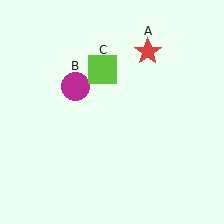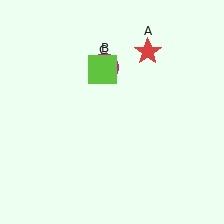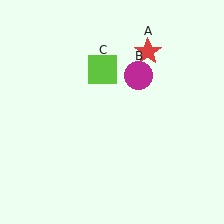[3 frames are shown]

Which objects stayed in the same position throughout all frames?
Red star (object A) and lime square (object C) remained stationary.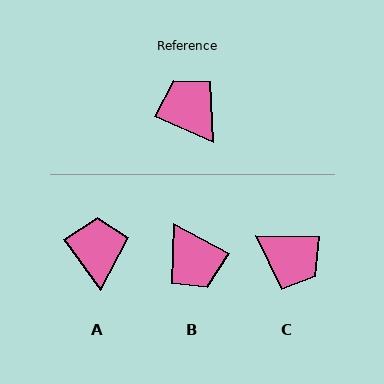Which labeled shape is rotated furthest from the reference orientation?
B, about 176 degrees away.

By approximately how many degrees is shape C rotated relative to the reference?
Approximately 157 degrees clockwise.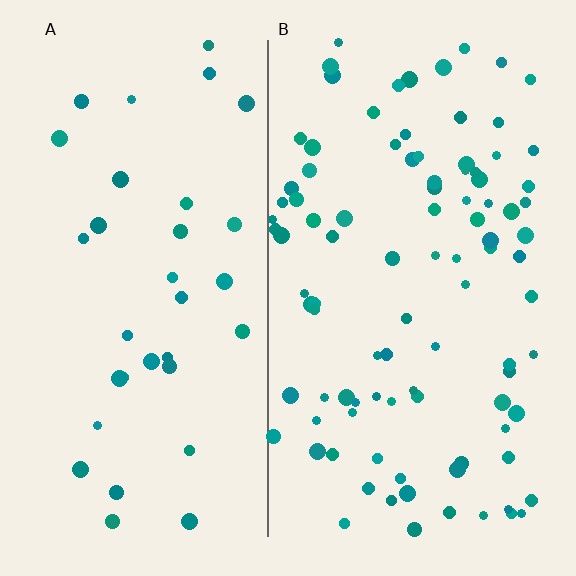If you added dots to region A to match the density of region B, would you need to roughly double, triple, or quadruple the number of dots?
Approximately triple.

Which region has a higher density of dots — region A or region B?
B (the right).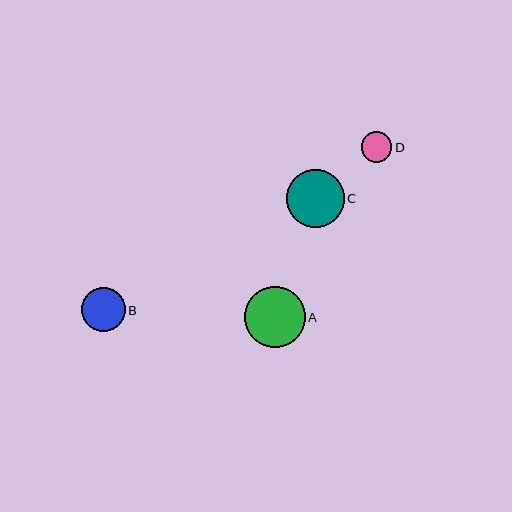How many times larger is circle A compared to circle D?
Circle A is approximately 2.0 times the size of circle D.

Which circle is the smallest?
Circle D is the smallest with a size of approximately 30 pixels.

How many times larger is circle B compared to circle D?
Circle B is approximately 1.4 times the size of circle D.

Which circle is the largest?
Circle A is the largest with a size of approximately 61 pixels.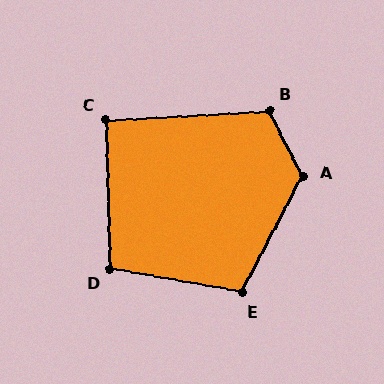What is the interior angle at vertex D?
Approximately 102 degrees (obtuse).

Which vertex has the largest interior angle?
A, at approximately 125 degrees.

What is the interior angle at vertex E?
Approximately 108 degrees (obtuse).